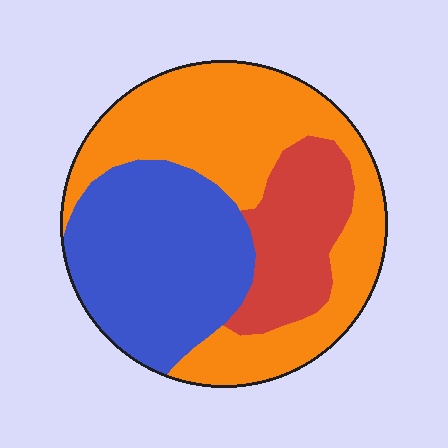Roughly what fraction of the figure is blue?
Blue covers 35% of the figure.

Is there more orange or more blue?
Orange.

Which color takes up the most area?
Orange, at roughly 45%.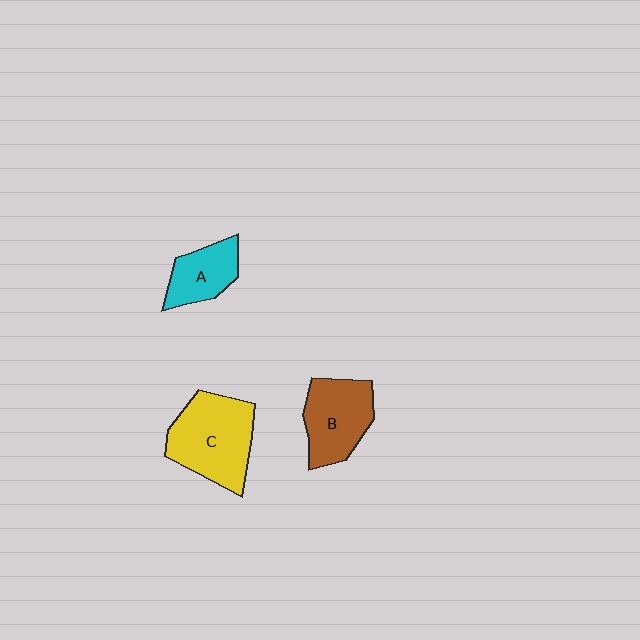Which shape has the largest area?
Shape C (yellow).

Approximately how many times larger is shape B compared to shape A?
Approximately 1.4 times.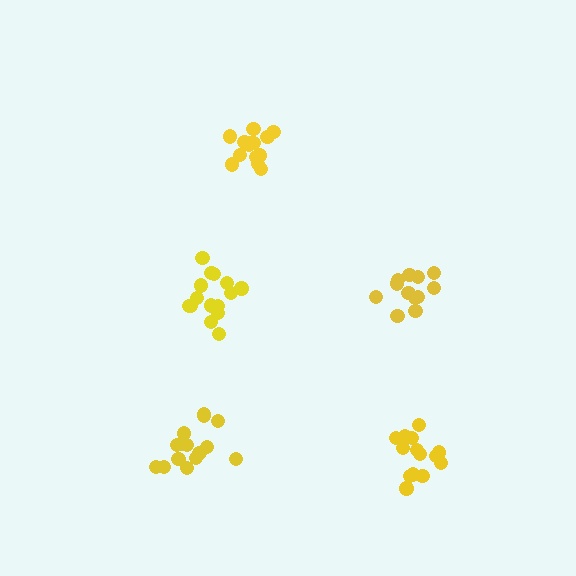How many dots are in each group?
Group 1: 15 dots, Group 2: 15 dots, Group 3: 14 dots, Group 4: 12 dots, Group 5: 14 dots (70 total).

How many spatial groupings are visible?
There are 5 spatial groupings.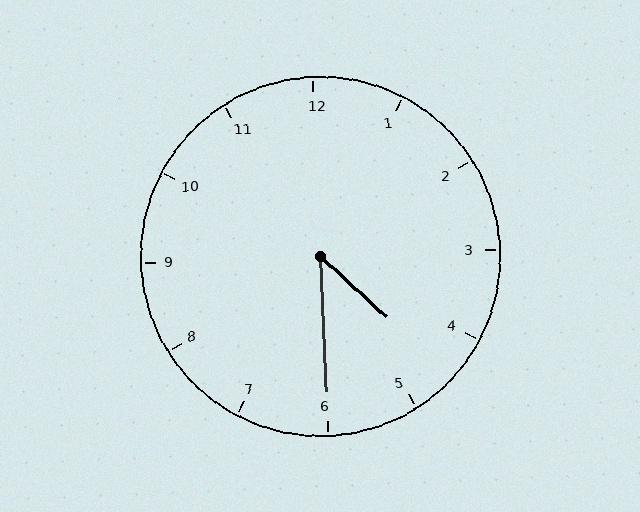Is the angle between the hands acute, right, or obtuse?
It is acute.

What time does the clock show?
4:30.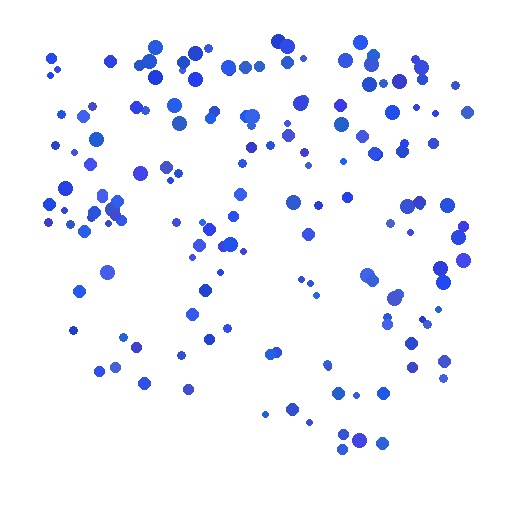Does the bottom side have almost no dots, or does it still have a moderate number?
Still a moderate number, just noticeably fewer than the top.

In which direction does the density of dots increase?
From bottom to top, with the top side densest.